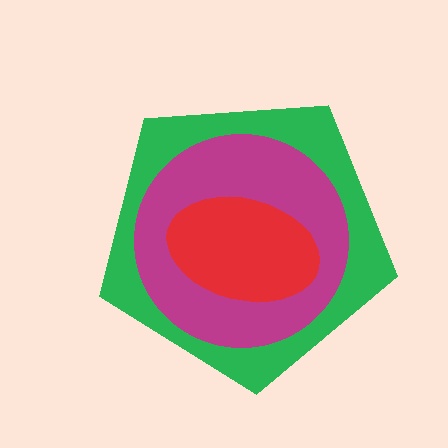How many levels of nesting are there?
3.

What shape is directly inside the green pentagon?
The magenta circle.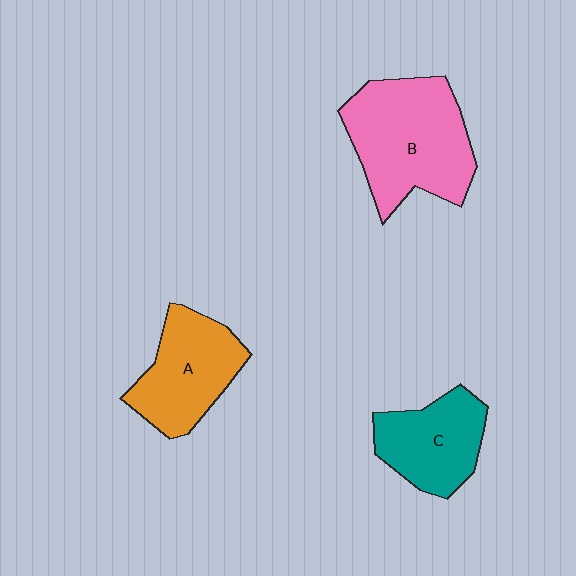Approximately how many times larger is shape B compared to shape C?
Approximately 1.6 times.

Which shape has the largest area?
Shape B (pink).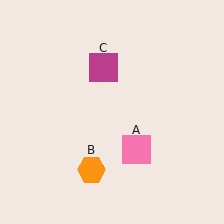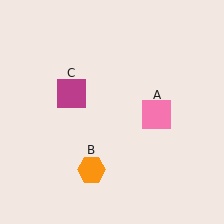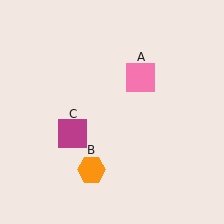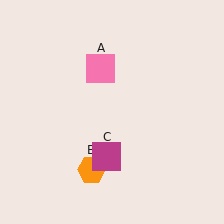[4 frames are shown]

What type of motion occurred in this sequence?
The pink square (object A), magenta square (object C) rotated counterclockwise around the center of the scene.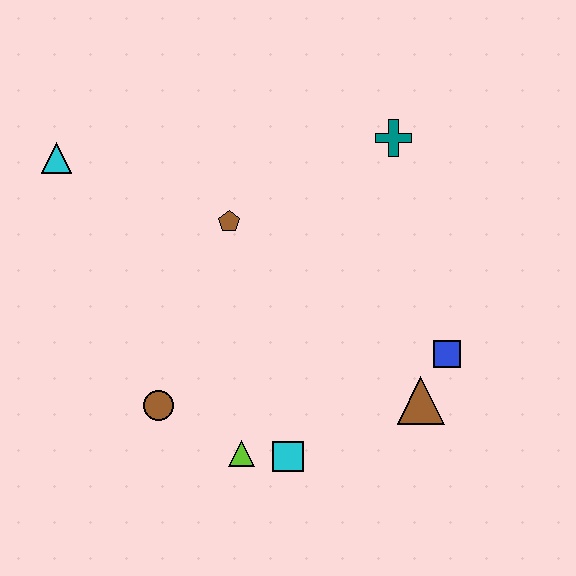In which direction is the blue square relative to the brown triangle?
The blue square is above the brown triangle.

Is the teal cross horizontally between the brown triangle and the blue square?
No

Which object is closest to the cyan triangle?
The brown pentagon is closest to the cyan triangle.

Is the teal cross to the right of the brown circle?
Yes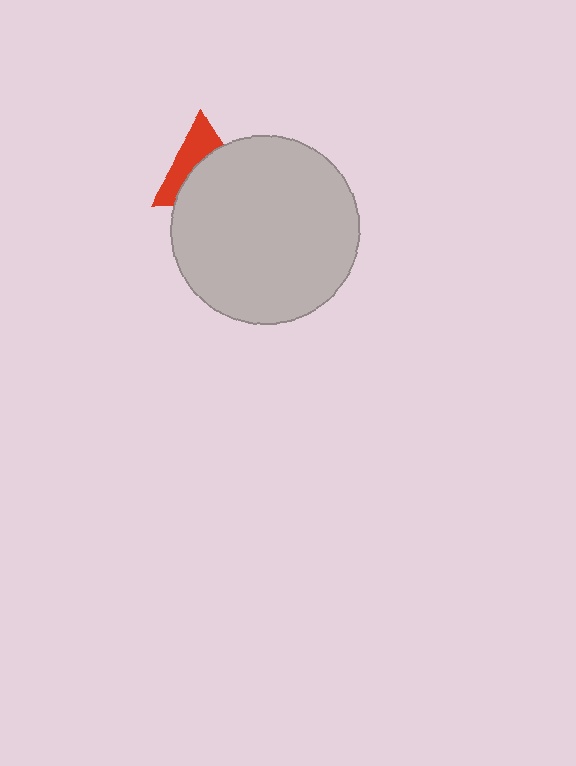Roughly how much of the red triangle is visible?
A small part of it is visible (roughly 43%).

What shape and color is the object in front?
The object in front is a light gray circle.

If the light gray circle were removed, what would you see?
You would see the complete red triangle.